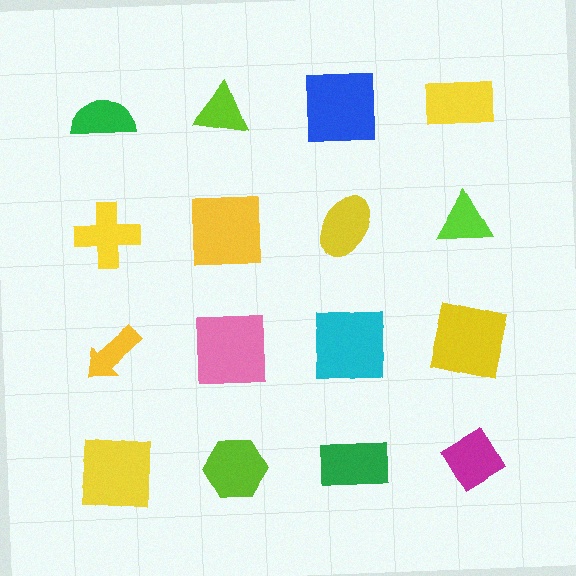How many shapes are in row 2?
4 shapes.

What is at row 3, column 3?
A cyan square.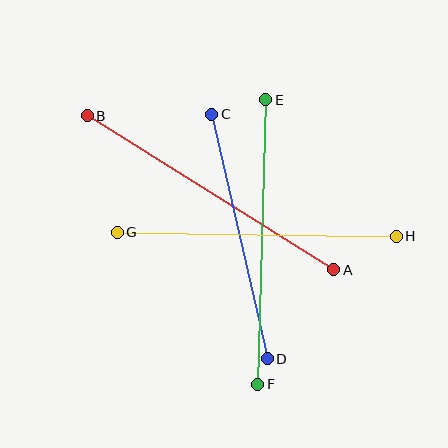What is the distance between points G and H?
The distance is approximately 279 pixels.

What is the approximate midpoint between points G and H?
The midpoint is at approximately (257, 234) pixels.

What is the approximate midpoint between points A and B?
The midpoint is at approximately (210, 193) pixels.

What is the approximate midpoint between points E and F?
The midpoint is at approximately (262, 242) pixels.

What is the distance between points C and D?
The distance is approximately 251 pixels.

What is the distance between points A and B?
The distance is approximately 291 pixels.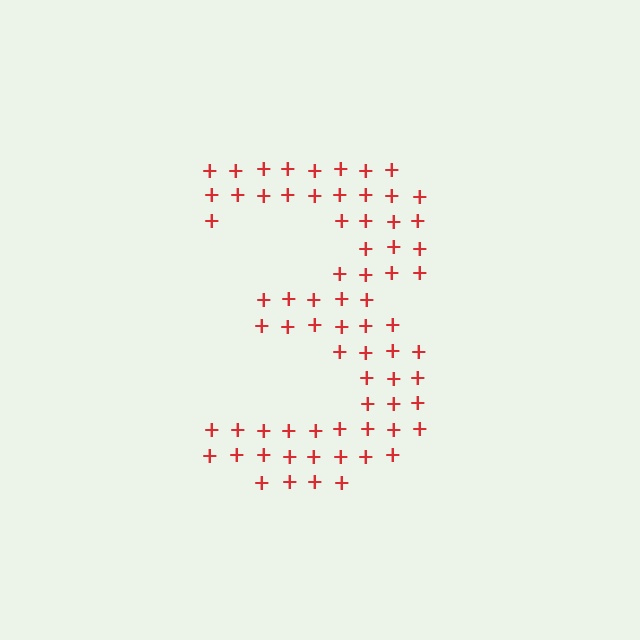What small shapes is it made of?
It is made of small plus signs.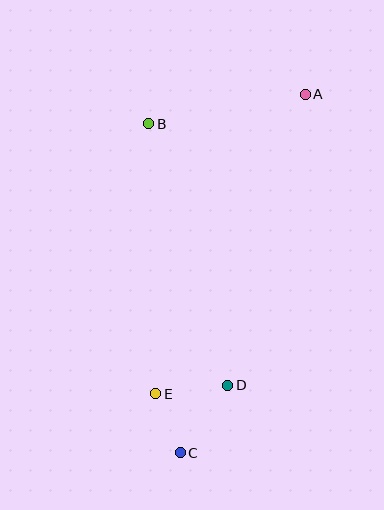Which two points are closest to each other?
Points C and E are closest to each other.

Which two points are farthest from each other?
Points A and C are farthest from each other.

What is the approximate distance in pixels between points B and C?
The distance between B and C is approximately 331 pixels.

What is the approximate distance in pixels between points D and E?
The distance between D and E is approximately 72 pixels.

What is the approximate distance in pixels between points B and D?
The distance between B and D is approximately 273 pixels.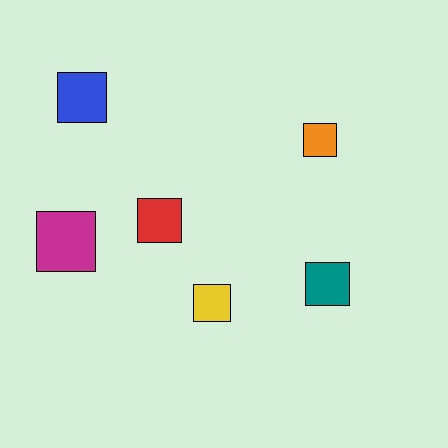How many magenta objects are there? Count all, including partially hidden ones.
There is 1 magenta object.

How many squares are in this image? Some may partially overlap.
There are 6 squares.